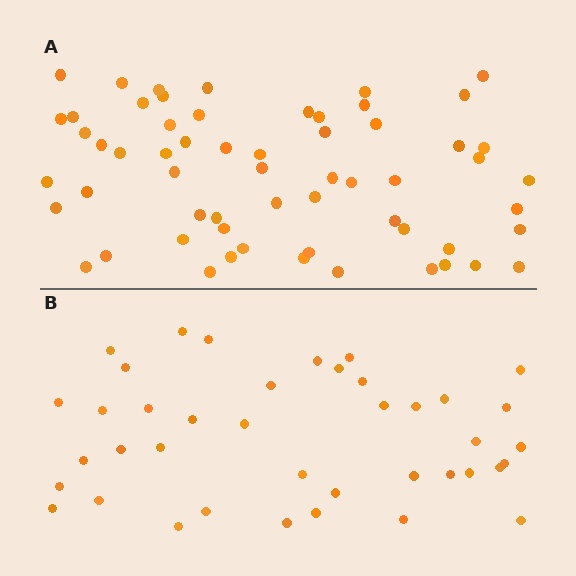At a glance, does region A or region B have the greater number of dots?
Region A (the top region) has more dots.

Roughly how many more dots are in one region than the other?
Region A has approximately 20 more dots than region B.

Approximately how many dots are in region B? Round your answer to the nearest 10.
About 40 dots.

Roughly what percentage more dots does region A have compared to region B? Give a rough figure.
About 50% more.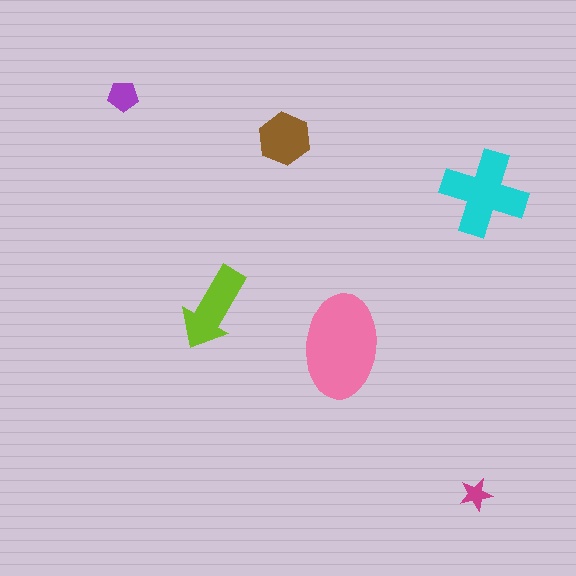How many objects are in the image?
There are 6 objects in the image.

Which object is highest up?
The purple pentagon is topmost.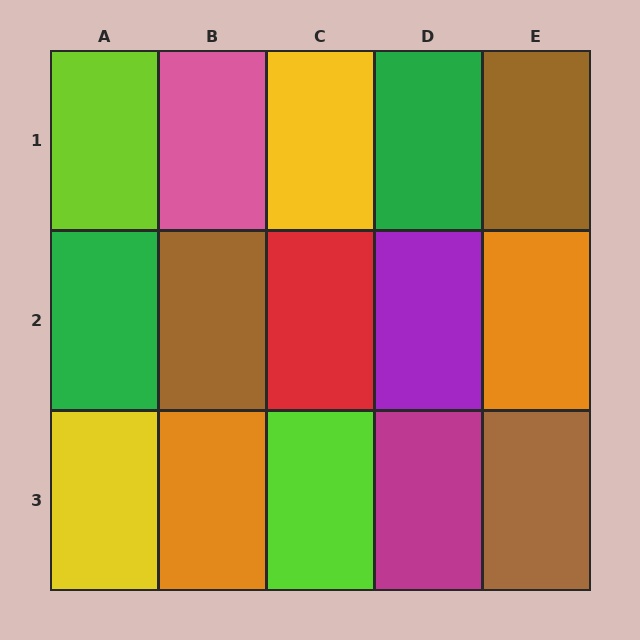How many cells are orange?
2 cells are orange.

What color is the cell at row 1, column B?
Pink.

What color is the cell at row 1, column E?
Brown.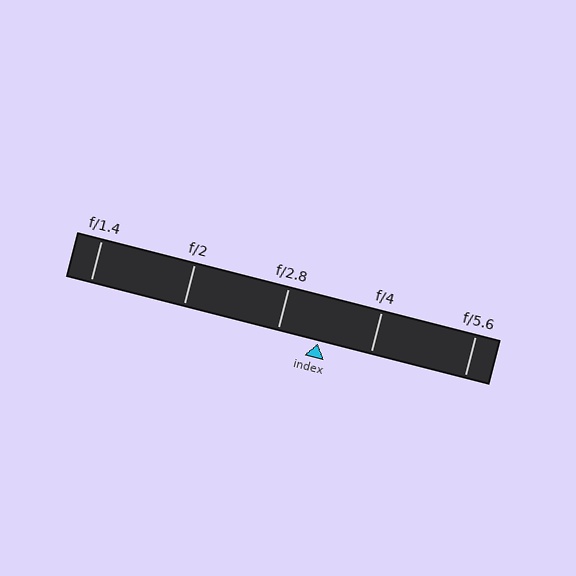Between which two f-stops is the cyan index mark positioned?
The index mark is between f/2.8 and f/4.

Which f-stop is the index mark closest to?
The index mark is closest to f/2.8.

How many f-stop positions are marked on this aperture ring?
There are 5 f-stop positions marked.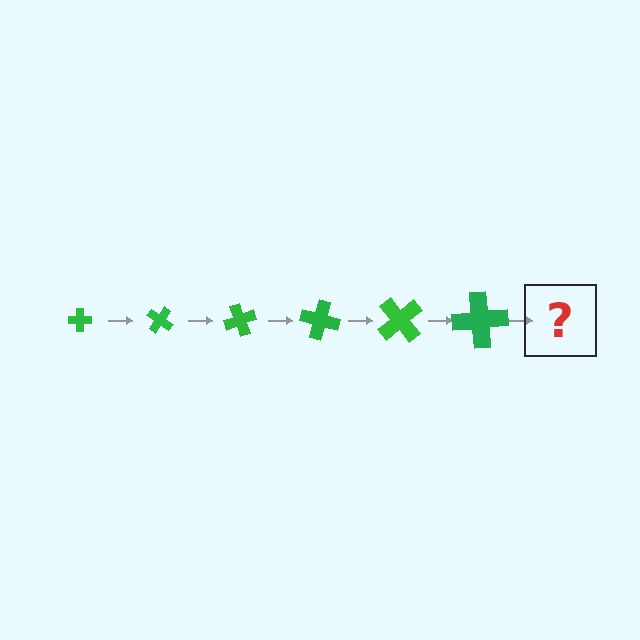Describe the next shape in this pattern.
It should be a cross, larger than the previous one and rotated 210 degrees from the start.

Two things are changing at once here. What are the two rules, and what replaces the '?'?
The two rules are that the cross grows larger each step and it rotates 35 degrees each step. The '?' should be a cross, larger than the previous one and rotated 210 degrees from the start.